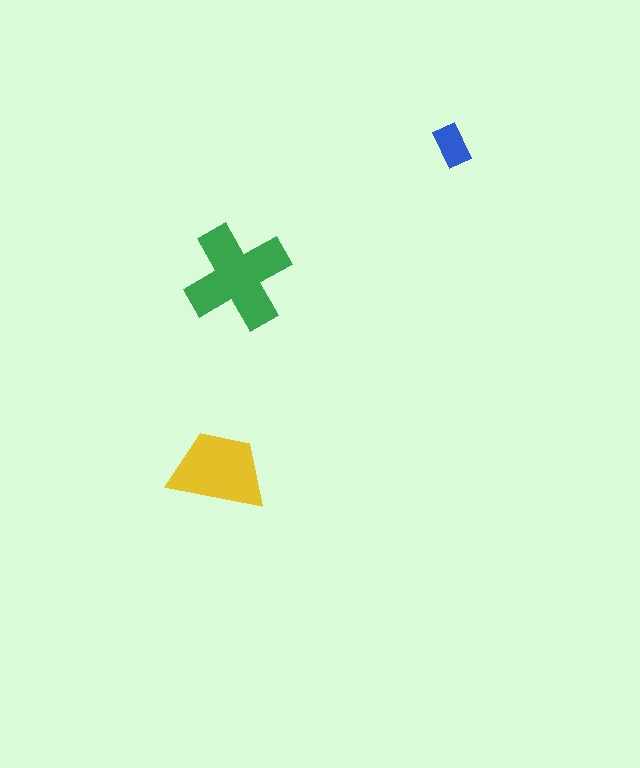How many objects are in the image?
There are 3 objects in the image.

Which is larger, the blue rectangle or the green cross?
The green cross.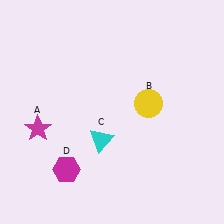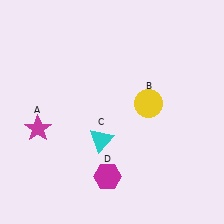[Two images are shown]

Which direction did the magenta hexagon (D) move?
The magenta hexagon (D) moved right.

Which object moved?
The magenta hexagon (D) moved right.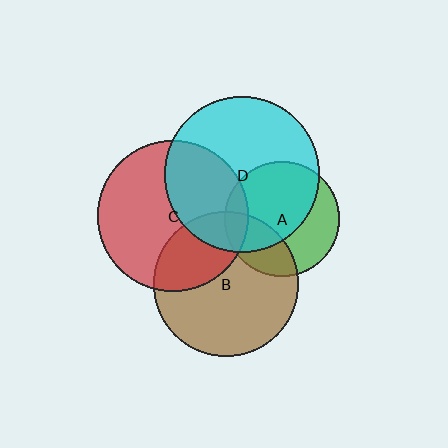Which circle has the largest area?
Circle D (cyan).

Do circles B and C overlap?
Yes.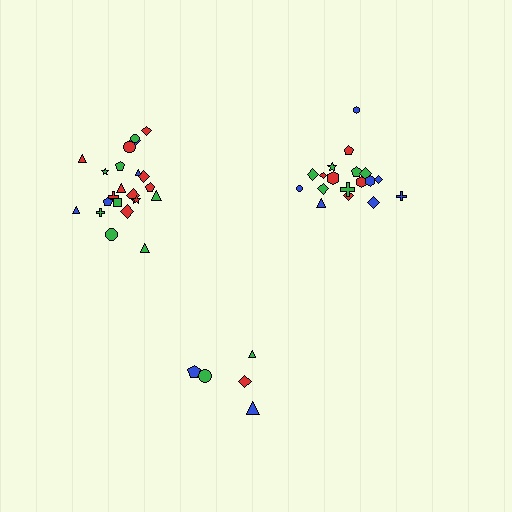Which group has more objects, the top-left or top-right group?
The top-left group.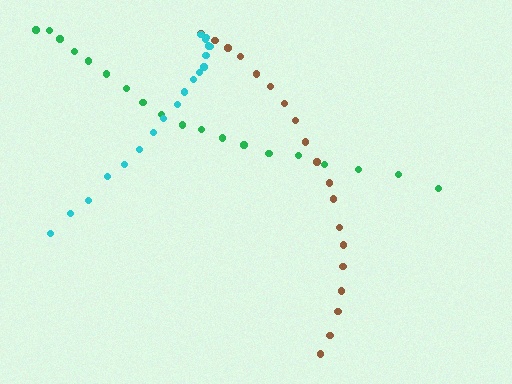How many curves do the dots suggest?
There are 3 distinct paths.